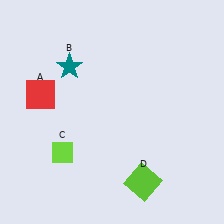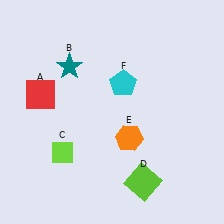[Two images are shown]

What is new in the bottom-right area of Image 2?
An orange hexagon (E) was added in the bottom-right area of Image 2.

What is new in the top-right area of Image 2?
A cyan pentagon (F) was added in the top-right area of Image 2.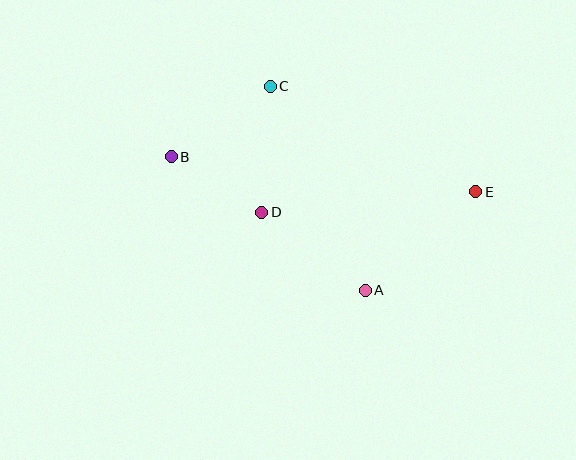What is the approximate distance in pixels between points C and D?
The distance between C and D is approximately 127 pixels.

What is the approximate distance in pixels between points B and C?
The distance between B and C is approximately 122 pixels.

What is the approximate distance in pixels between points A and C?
The distance between A and C is approximately 225 pixels.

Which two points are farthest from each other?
Points B and E are farthest from each other.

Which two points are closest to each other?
Points B and D are closest to each other.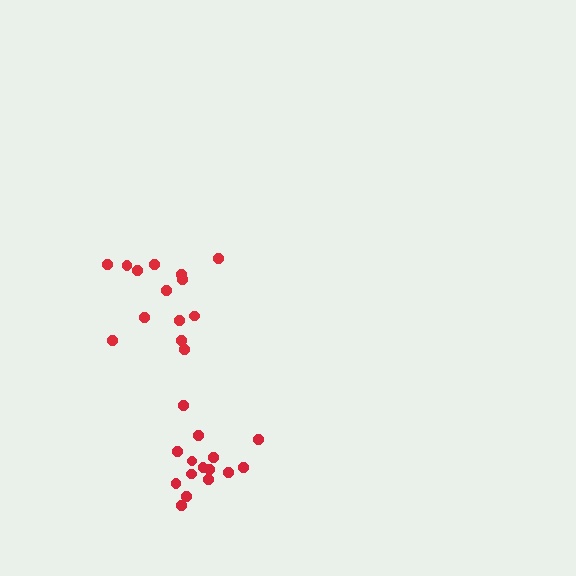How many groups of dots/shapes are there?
There are 2 groups.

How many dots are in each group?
Group 1: 15 dots, Group 2: 14 dots (29 total).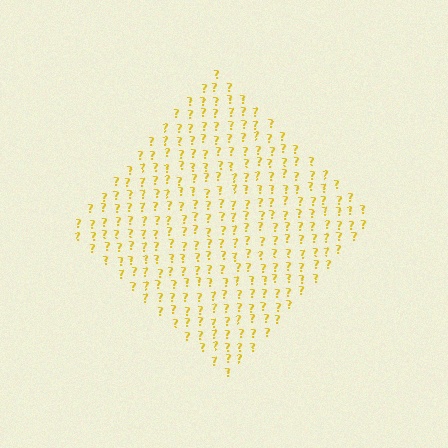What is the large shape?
The large shape is a diamond.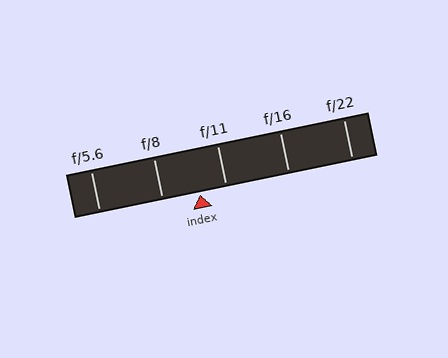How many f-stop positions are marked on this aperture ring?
There are 5 f-stop positions marked.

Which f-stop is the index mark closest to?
The index mark is closest to f/11.